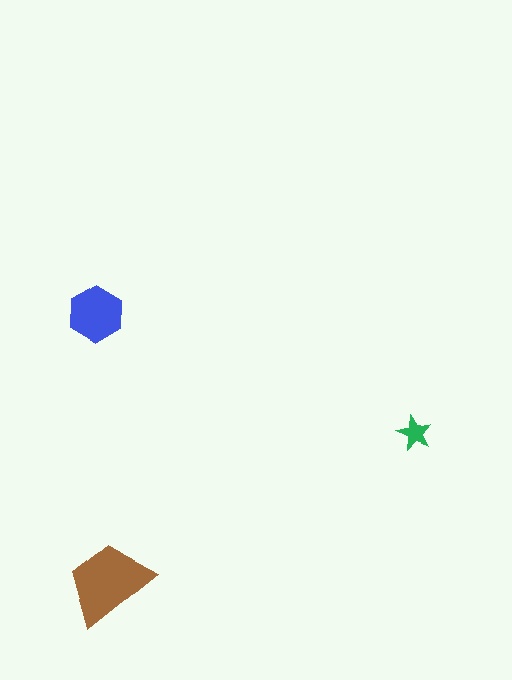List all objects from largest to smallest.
The brown trapezoid, the blue hexagon, the green star.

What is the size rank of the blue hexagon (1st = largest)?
2nd.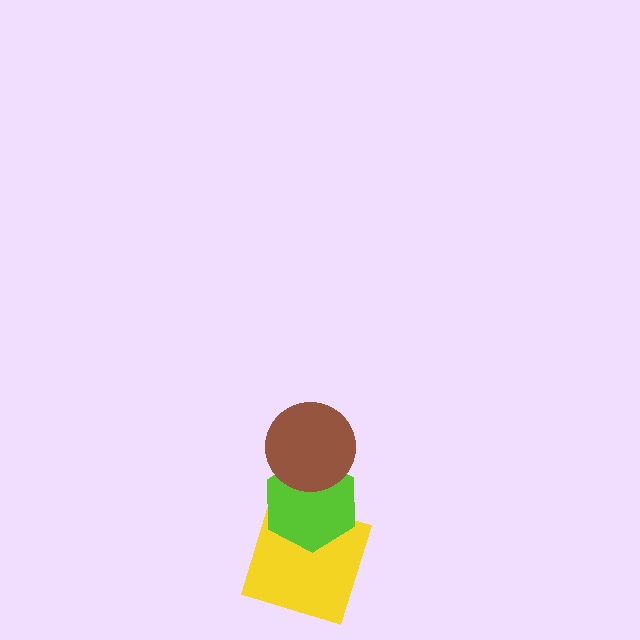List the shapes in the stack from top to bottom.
From top to bottom: the brown circle, the lime hexagon, the yellow square.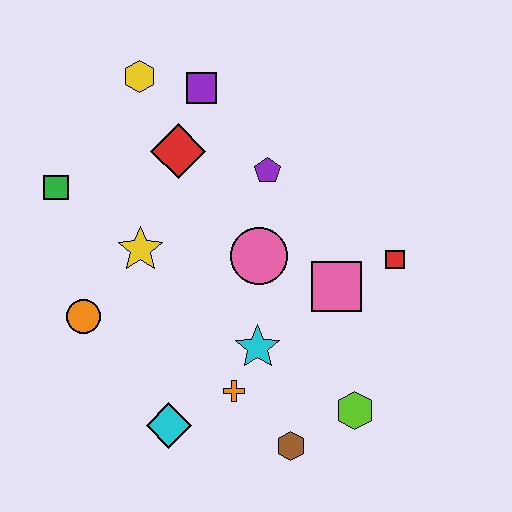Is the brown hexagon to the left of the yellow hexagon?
No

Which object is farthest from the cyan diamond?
The yellow hexagon is farthest from the cyan diamond.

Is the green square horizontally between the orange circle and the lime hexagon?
No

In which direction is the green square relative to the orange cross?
The green square is above the orange cross.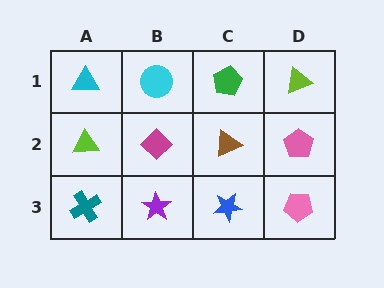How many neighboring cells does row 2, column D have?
3.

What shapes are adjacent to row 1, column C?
A brown triangle (row 2, column C), a cyan circle (row 1, column B), a lime triangle (row 1, column D).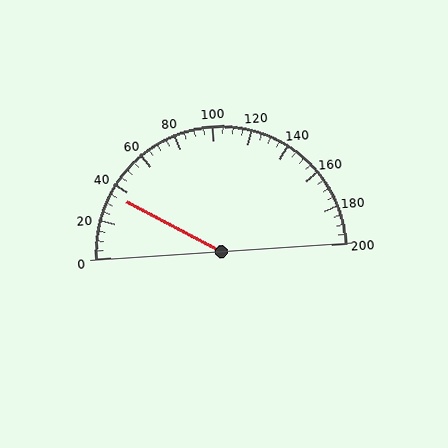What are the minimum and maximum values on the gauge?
The gauge ranges from 0 to 200.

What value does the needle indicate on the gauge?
The needle indicates approximately 35.